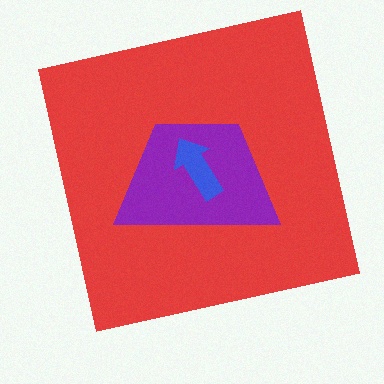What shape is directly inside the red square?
The purple trapezoid.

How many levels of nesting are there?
3.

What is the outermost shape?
The red square.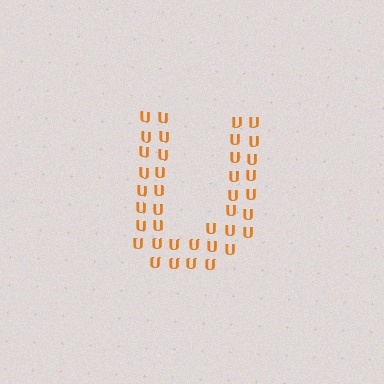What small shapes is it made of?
It is made of small letter U's.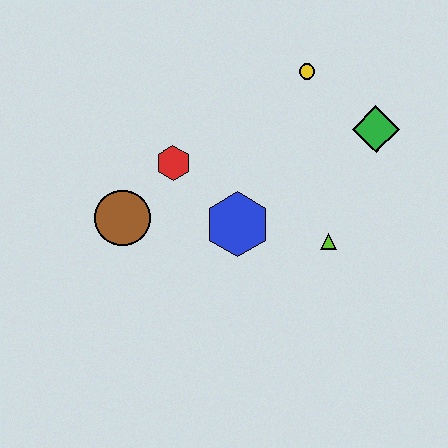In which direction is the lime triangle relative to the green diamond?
The lime triangle is below the green diamond.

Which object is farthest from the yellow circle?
The brown circle is farthest from the yellow circle.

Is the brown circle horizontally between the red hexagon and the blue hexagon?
No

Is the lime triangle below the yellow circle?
Yes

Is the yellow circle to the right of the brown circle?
Yes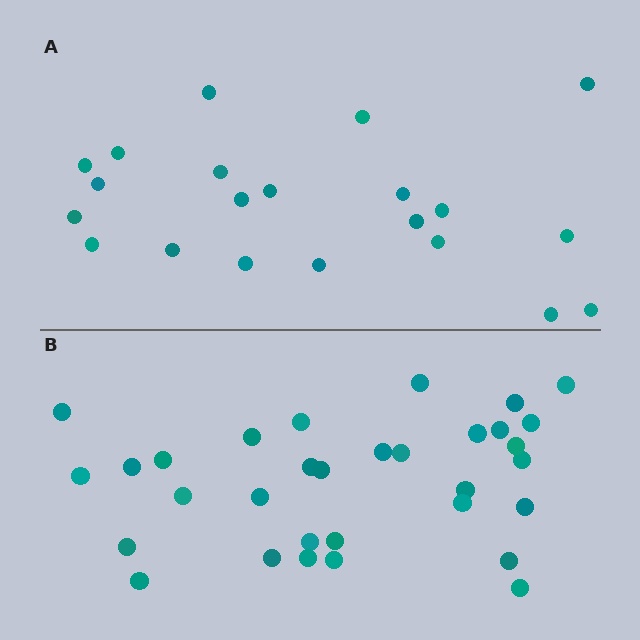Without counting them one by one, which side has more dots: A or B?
Region B (the bottom region) has more dots.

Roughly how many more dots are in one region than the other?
Region B has roughly 12 or so more dots than region A.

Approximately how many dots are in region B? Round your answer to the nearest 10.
About 30 dots. (The exact count is 32, which rounds to 30.)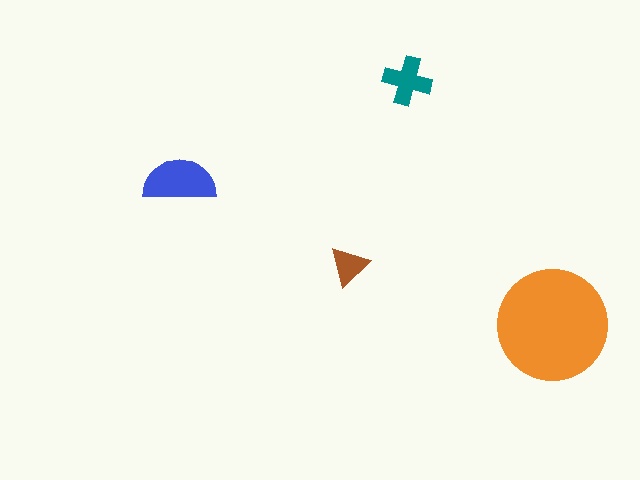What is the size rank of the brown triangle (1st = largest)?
4th.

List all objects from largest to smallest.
The orange circle, the blue semicircle, the teal cross, the brown triangle.